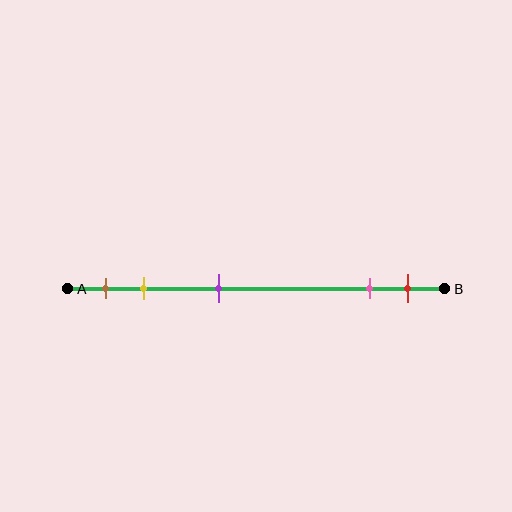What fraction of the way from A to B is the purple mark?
The purple mark is approximately 40% (0.4) of the way from A to B.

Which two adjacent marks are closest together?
The pink and red marks are the closest adjacent pair.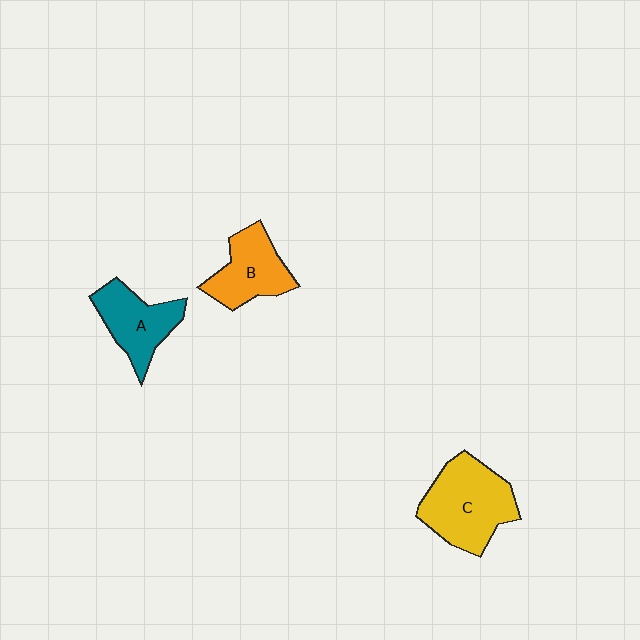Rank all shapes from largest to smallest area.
From largest to smallest: C (yellow), B (orange), A (teal).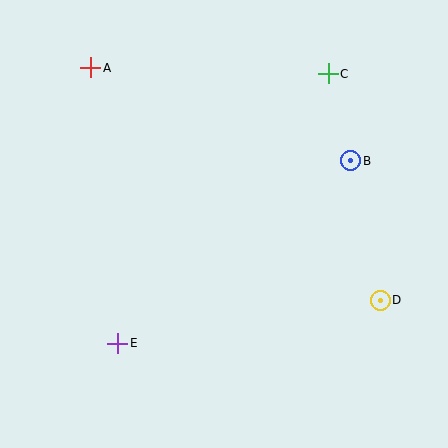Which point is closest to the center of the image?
Point B at (351, 161) is closest to the center.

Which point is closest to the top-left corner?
Point A is closest to the top-left corner.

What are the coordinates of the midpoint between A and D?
The midpoint between A and D is at (236, 184).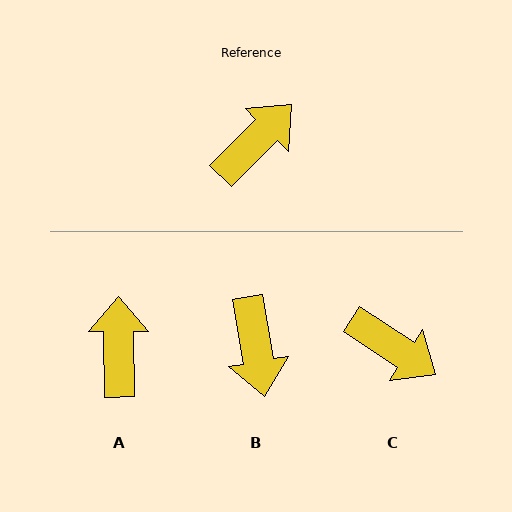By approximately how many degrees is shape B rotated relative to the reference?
Approximately 126 degrees clockwise.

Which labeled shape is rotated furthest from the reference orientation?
B, about 126 degrees away.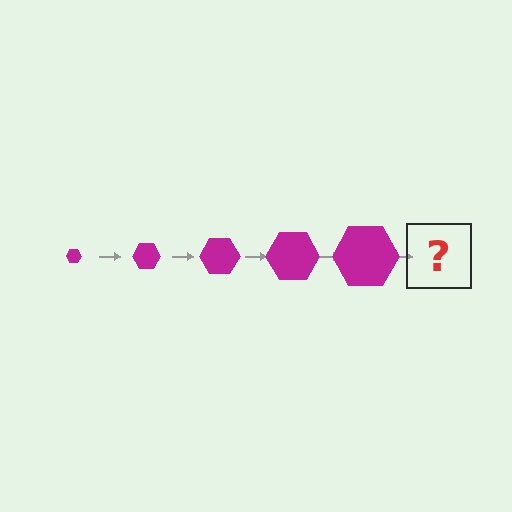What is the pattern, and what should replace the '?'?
The pattern is that the hexagon gets progressively larger each step. The '?' should be a magenta hexagon, larger than the previous one.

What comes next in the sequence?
The next element should be a magenta hexagon, larger than the previous one.